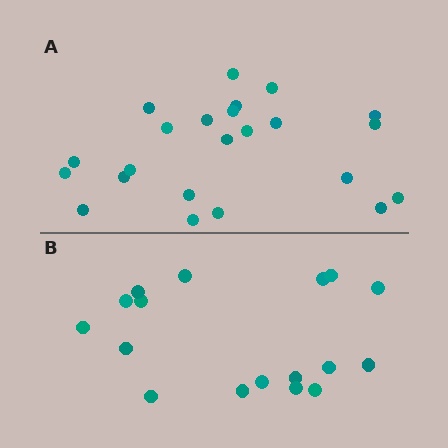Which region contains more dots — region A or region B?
Region A (the top region) has more dots.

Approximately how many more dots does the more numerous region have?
Region A has about 6 more dots than region B.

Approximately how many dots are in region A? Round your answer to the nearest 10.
About 20 dots. (The exact count is 23, which rounds to 20.)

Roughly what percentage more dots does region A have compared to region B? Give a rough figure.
About 35% more.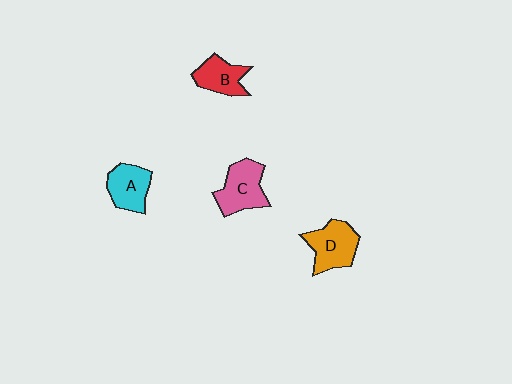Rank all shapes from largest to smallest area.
From largest to smallest: C (pink), D (orange), A (cyan), B (red).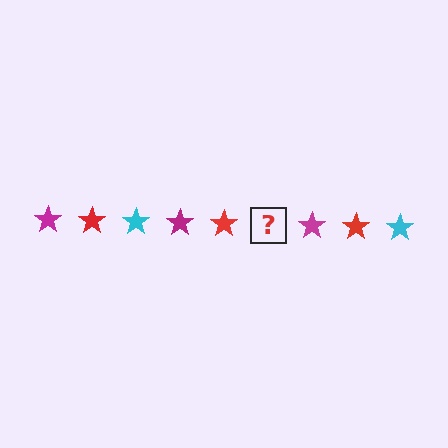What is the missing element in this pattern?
The missing element is a cyan star.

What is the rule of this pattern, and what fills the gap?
The rule is that the pattern cycles through magenta, red, cyan stars. The gap should be filled with a cyan star.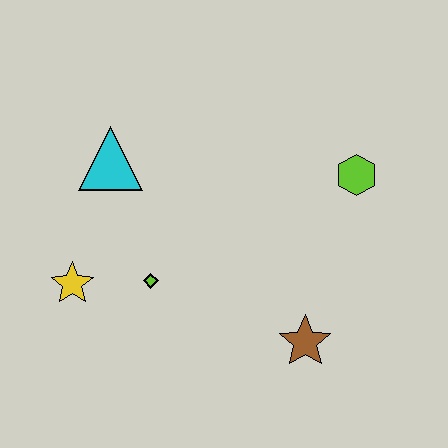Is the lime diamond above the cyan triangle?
No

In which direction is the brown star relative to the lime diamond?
The brown star is to the right of the lime diamond.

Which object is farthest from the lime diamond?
The lime hexagon is farthest from the lime diamond.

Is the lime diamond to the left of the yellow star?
No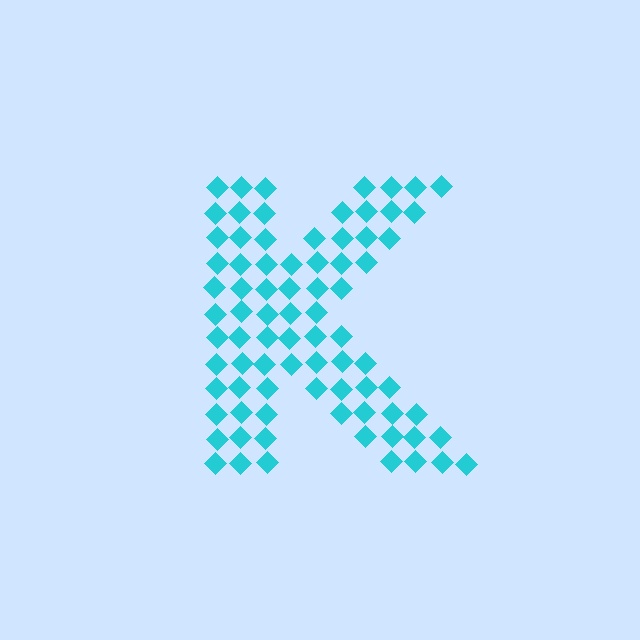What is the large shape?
The large shape is the letter K.